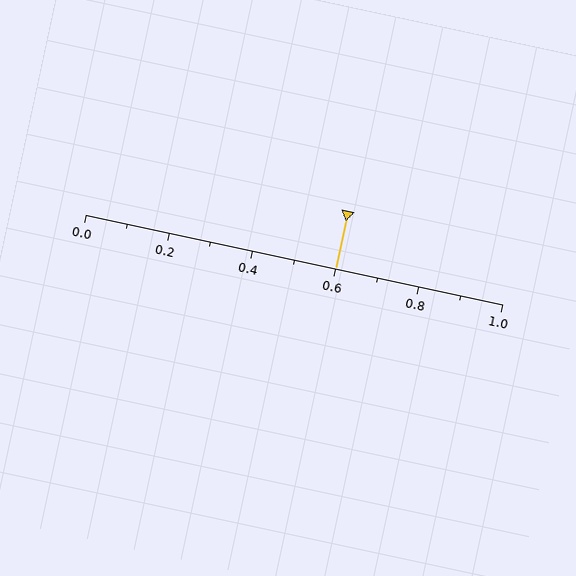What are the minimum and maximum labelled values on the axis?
The axis runs from 0.0 to 1.0.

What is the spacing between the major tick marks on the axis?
The major ticks are spaced 0.2 apart.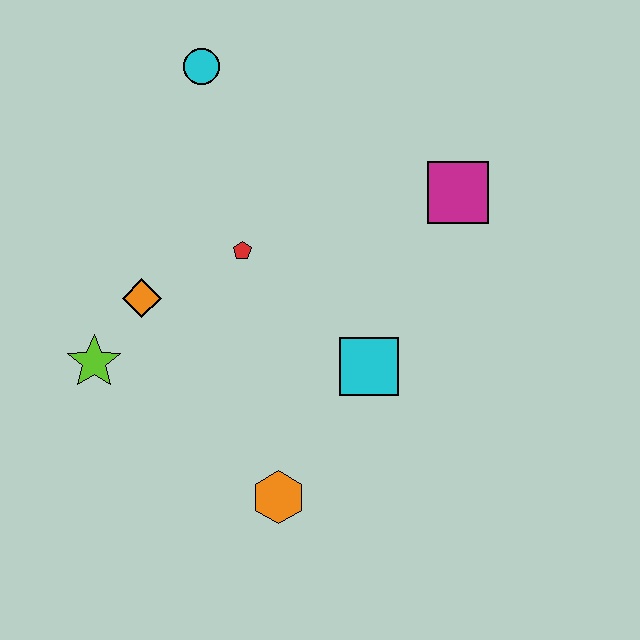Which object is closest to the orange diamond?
The lime star is closest to the orange diamond.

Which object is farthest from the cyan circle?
The orange hexagon is farthest from the cyan circle.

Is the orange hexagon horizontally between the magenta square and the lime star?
Yes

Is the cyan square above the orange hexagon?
Yes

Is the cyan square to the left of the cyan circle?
No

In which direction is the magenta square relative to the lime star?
The magenta square is to the right of the lime star.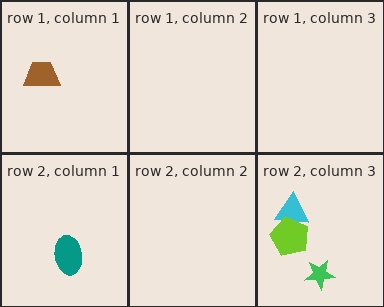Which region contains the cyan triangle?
The row 2, column 3 region.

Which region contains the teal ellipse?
The row 2, column 1 region.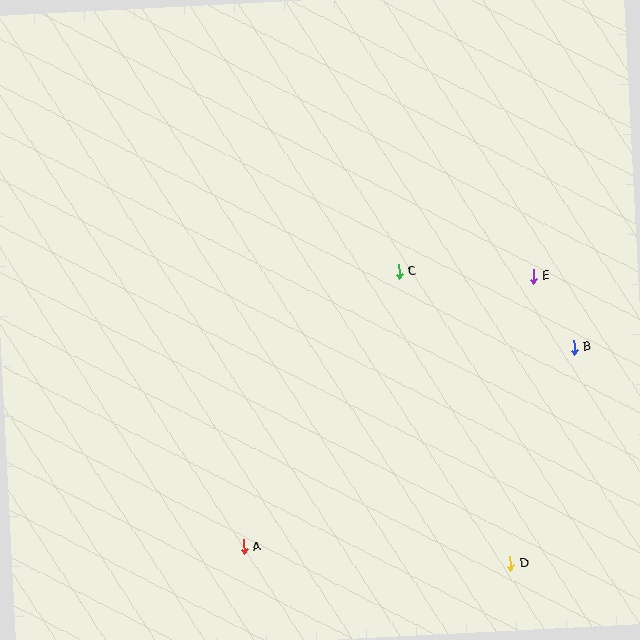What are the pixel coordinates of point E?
Point E is at (533, 277).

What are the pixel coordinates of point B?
Point B is at (574, 347).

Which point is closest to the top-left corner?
Point C is closest to the top-left corner.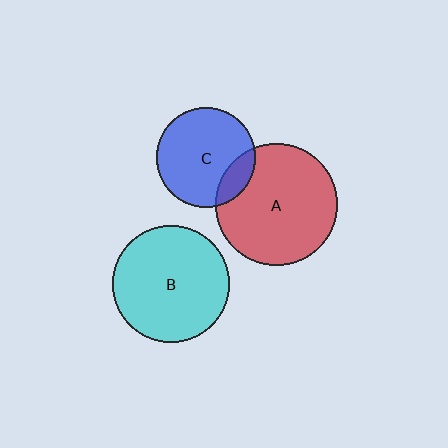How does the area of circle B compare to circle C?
Approximately 1.4 times.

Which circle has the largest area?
Circle A (red).